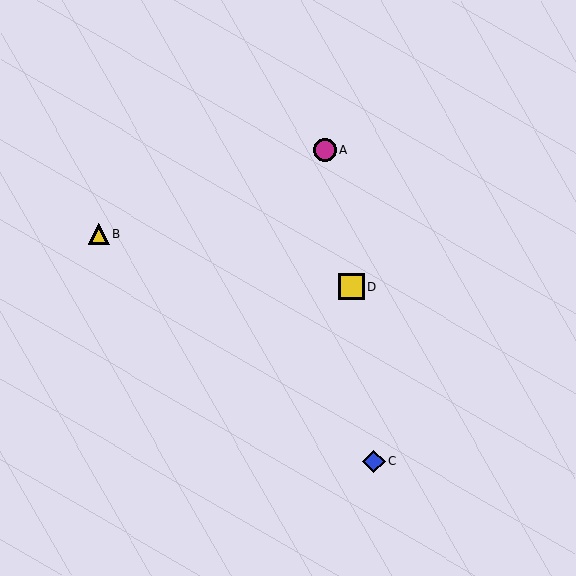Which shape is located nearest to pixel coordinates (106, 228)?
The yellow triangle (labeled B) at (99, 234) is nearest to that location.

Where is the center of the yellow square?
The center of the yellow square is at (351, 287).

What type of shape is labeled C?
Shape C is a blue diamond.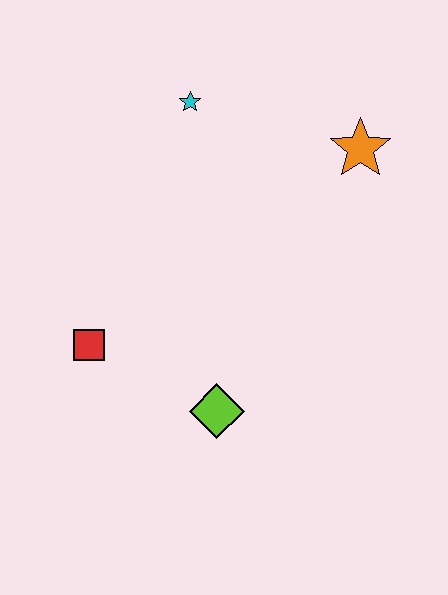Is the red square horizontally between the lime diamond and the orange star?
No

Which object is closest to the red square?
The lime diamond is closest to the red square.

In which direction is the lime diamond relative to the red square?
The lime diamond is to the right of the red square.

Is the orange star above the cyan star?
No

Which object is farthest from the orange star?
The red square is farthest from the orange star.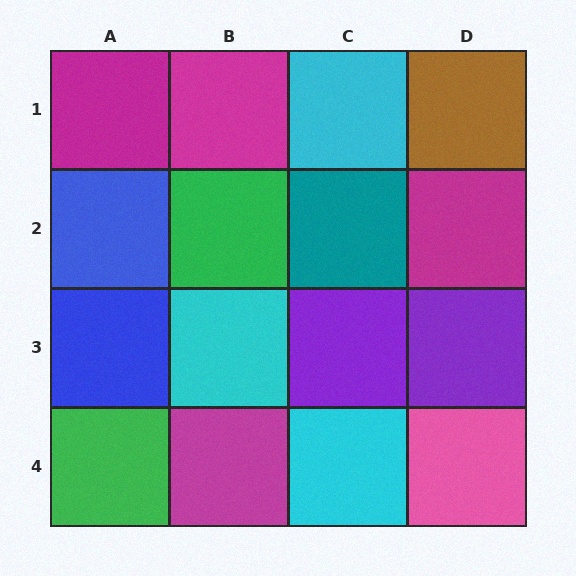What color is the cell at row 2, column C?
Teal.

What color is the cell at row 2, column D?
Magenta.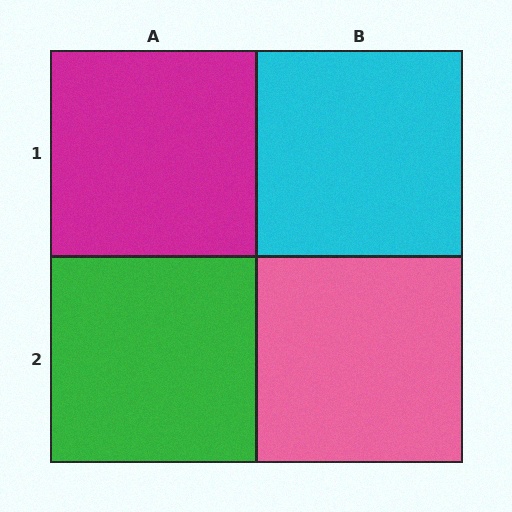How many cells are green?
1 cell is green.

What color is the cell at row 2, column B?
Pink.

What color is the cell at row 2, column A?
Green.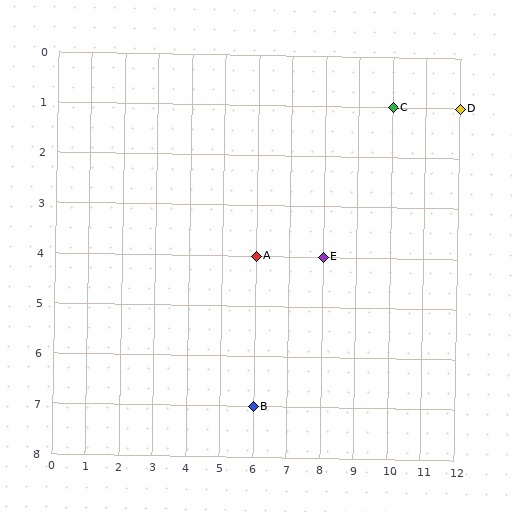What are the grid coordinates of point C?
Point C is at grid coordinates (10, 1).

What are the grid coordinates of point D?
Point D is at grid coordinates (12, 1).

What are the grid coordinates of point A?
Point A is at grid coordinates (6, 4).